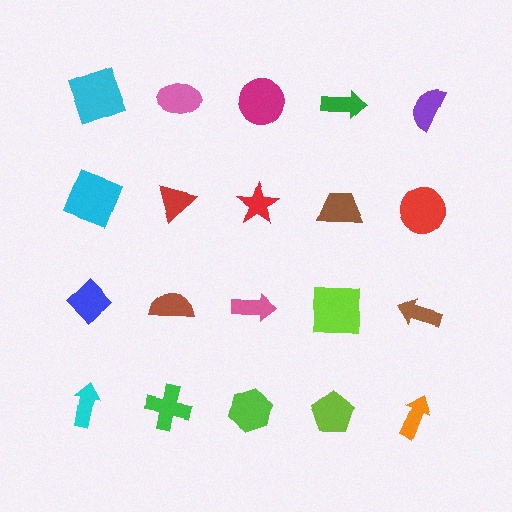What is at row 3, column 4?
A lime square.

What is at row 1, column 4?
A green arrow.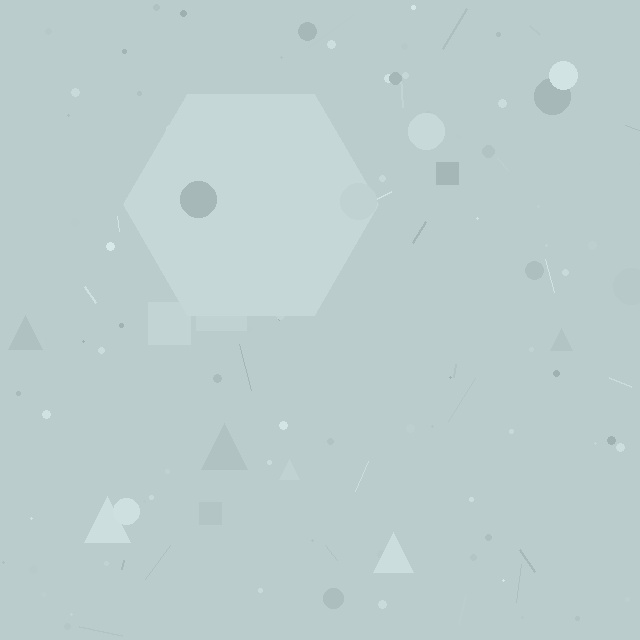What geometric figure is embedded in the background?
A hexagon is embedded in the background.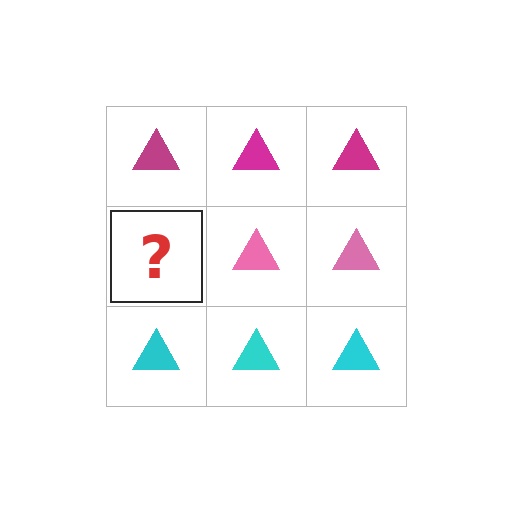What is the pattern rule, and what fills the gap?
The rule is that each row has a consistent color. The gap should be filled with a pink triangle.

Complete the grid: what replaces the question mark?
The question mark should be replaced with a pink triangle.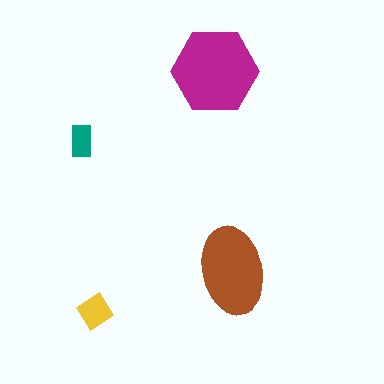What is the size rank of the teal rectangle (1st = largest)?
4th.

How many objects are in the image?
There are 4 objects in the image.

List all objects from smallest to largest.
The teal rectangle, the yellow diamond, the brown ellipse, the magenta hexagon.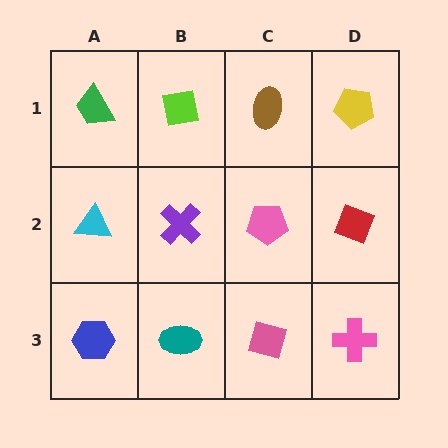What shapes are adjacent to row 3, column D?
A red diamond (row 2, column D), a pink diamond (row 3, column C).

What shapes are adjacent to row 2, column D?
A yellow pentagon (row 1, column D), a pink cross (row 3, column D), a pink pentagon (row 2, column C).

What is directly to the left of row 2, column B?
A cyan triangle.